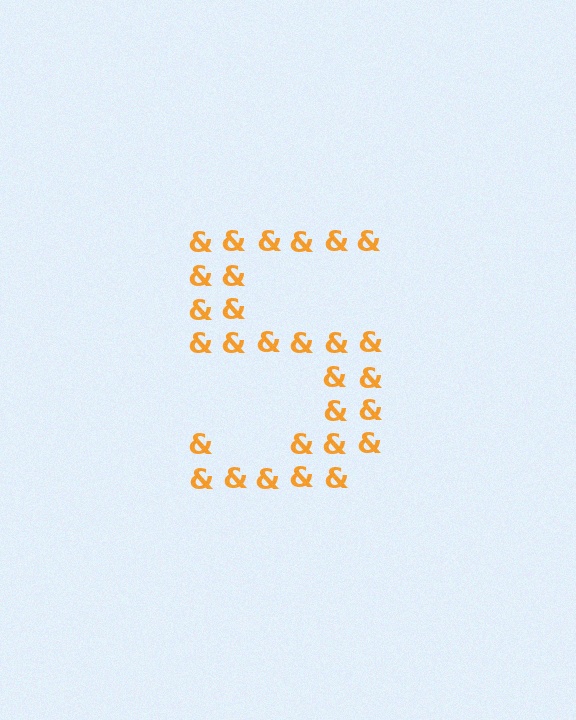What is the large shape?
The large shape is the digit 5.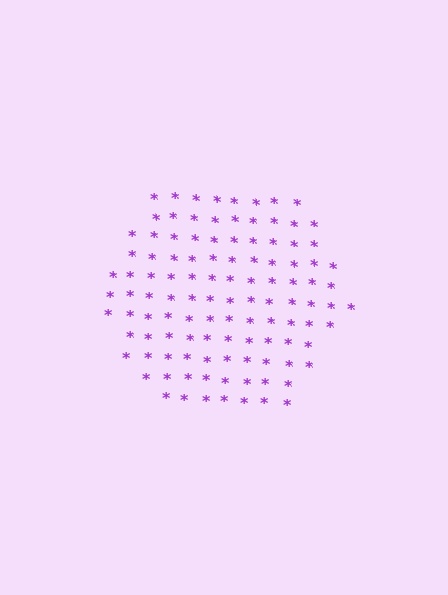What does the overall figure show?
The overall figure shows a hexagon.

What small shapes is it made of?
It is made of small asterisks.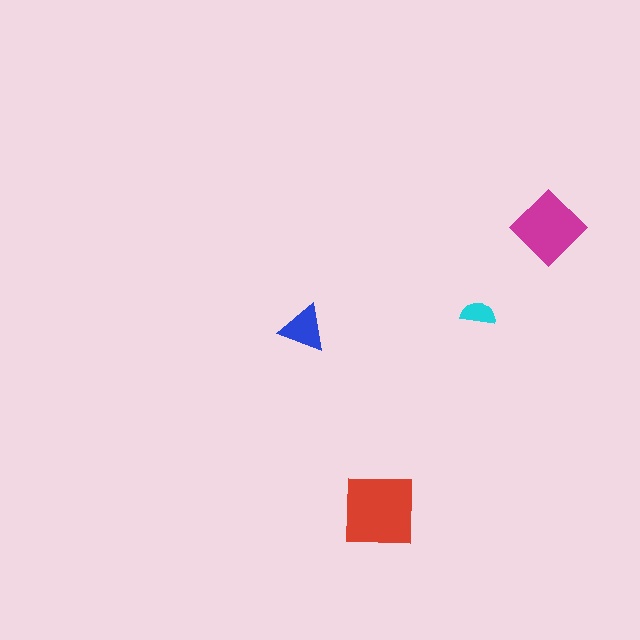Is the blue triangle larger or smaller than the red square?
Smaller.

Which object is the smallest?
The cyan semicircle.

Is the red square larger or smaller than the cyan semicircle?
Larger.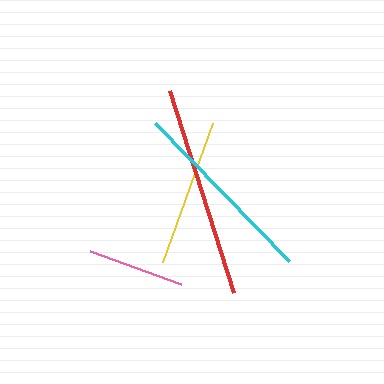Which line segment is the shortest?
The pink line is the shortest at approximately 96 pixels.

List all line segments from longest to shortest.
From longest to shortest: red, cyan, yellow, pink.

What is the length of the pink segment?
The pink segment is approximately 96 pixels long.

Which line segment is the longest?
The red line is the longest at approximately 212 pixels.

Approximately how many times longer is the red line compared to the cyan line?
The red line is approximately 1.1 times the length of the cyan line.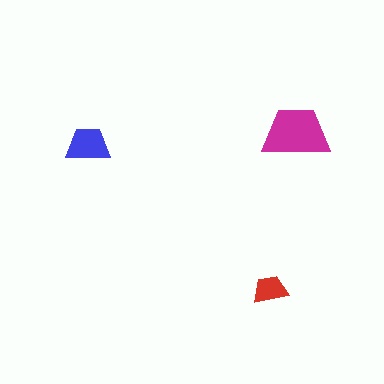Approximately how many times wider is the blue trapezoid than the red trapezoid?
About 1.5 times wider.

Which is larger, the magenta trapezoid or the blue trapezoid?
The magenta one.